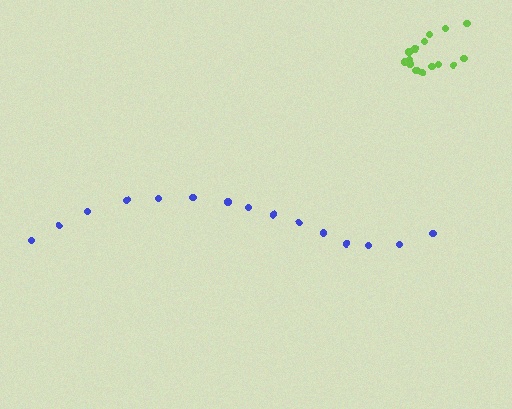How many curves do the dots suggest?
There are 2 distinct paths.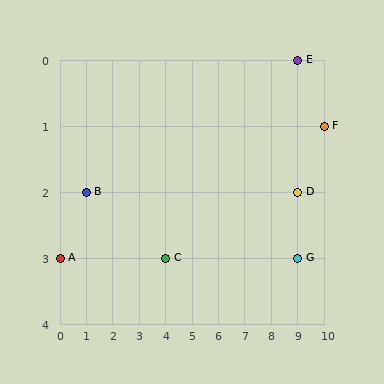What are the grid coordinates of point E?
Point E is at grid coordinates (9, 0).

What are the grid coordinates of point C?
Point C is at grid coordinates (4, 3).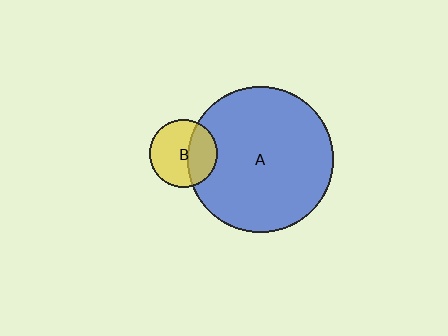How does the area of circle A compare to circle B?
Approximately 4.7 times.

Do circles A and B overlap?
Yes.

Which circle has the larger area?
Circle A (blue).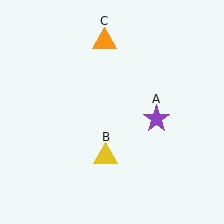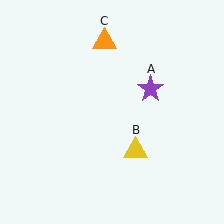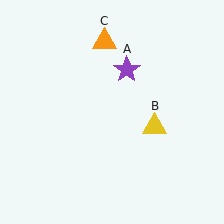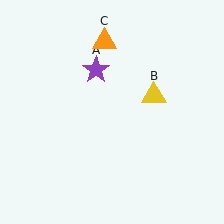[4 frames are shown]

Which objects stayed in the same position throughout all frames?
Orange triangle (object C) remained stationary.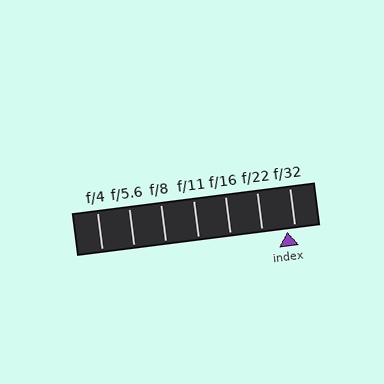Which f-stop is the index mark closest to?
The index mark is closest to f/32.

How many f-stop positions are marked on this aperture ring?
There are 7 f-stop positions marked.